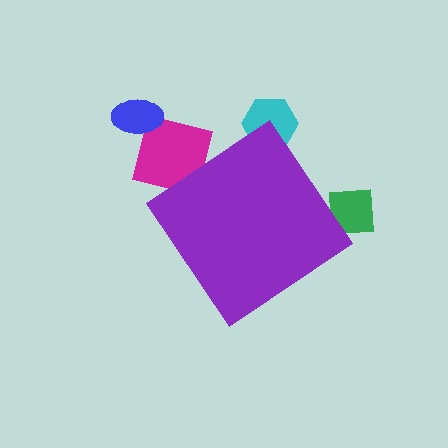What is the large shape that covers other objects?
A purple diamond.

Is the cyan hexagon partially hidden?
Yes, the cyan hexagon is partially hidden behind the purple diamond.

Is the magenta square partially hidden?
Yes, the magenta square is partially hidden behind the purple diamond.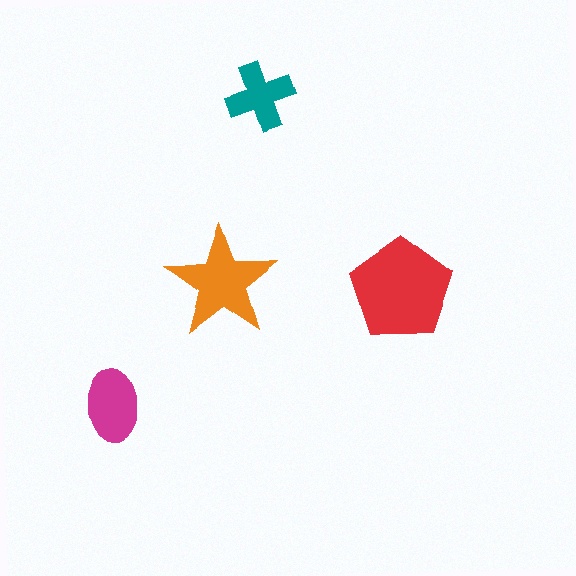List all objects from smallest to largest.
The teal cross, the magenta ellipse, the orange star, the red pentagon.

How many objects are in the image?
There are 4 objects in the image.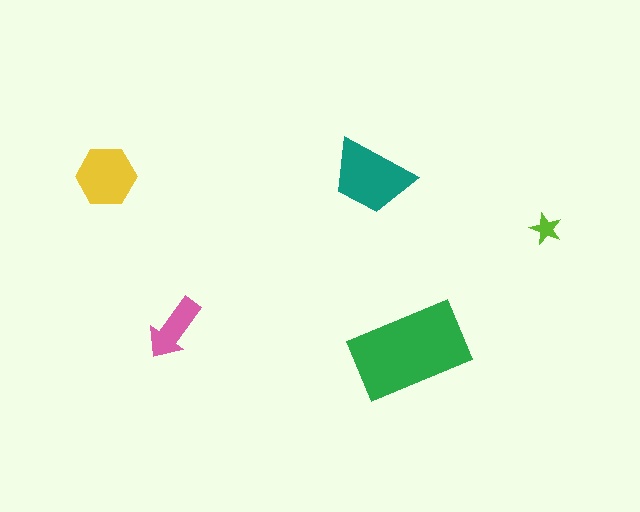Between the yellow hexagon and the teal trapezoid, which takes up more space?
The teal trapezoid.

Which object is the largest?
The green rectangle.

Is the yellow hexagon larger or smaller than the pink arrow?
Larger.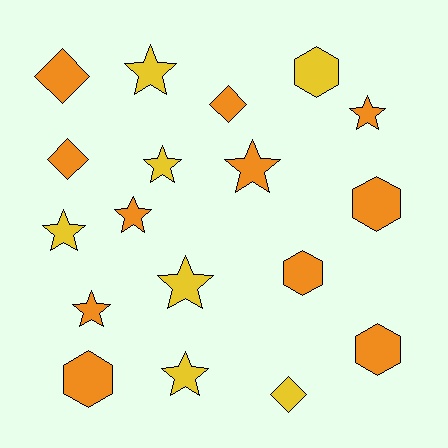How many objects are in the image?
There are 18 objects.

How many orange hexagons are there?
There are 4 orange hexagons.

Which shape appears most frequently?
Star, with 9 objects.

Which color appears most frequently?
Orange, with 11 objects.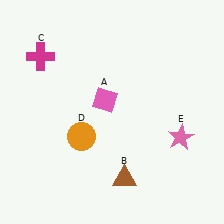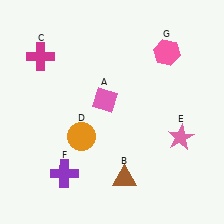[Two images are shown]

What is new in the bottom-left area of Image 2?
A purple cross (F) was added in the bottom-left area of Image 2.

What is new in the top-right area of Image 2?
A pink hexagon (G) was added in the top-right area of Image 2.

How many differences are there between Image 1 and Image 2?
There are 2 differences between the two images.